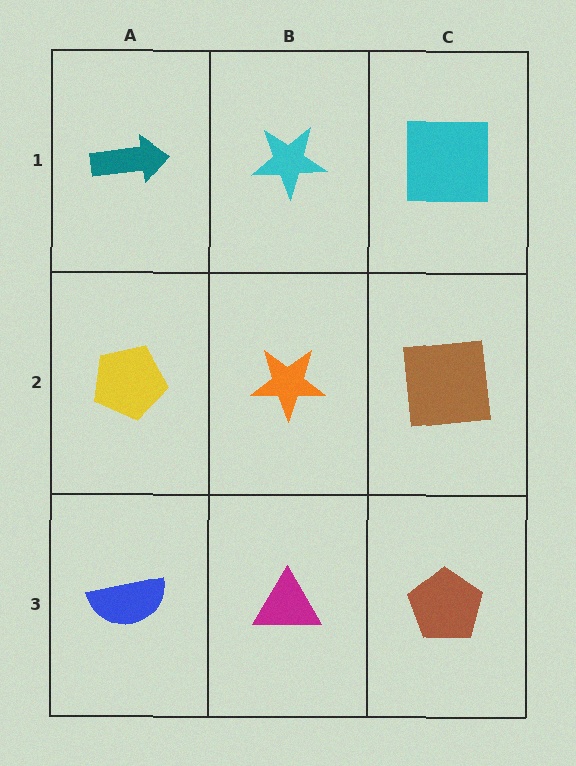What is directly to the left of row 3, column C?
A magenta triangle.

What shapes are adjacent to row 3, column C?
A brown square (row 2, column C), a magenta triangle (row 3, column B).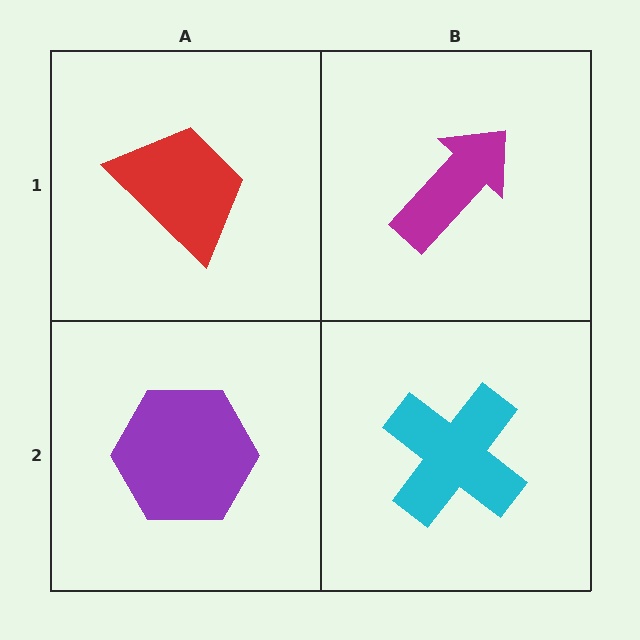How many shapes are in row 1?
2 shapes.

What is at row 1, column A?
A red trapezoid.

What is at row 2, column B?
A cyan cross.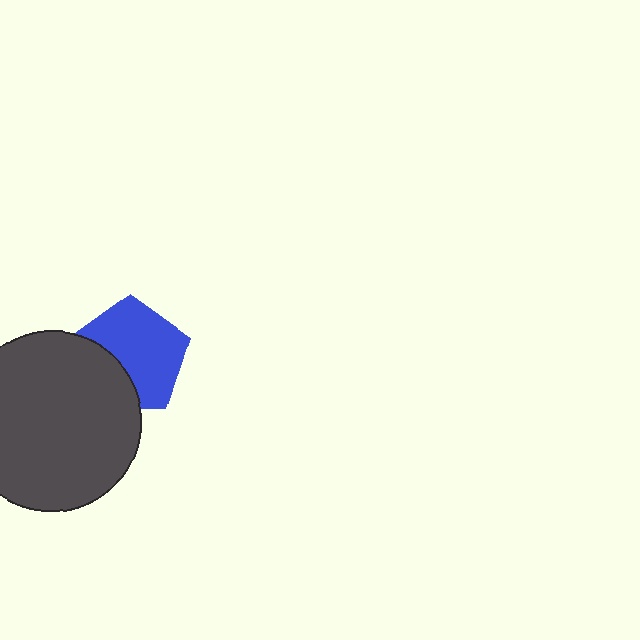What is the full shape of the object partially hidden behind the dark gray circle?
The partially hidden object is a blue pentagon.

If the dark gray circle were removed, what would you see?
You would see the complete blue pentagon.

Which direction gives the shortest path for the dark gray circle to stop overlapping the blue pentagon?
Moving toward the lower-left gives the shortest separation.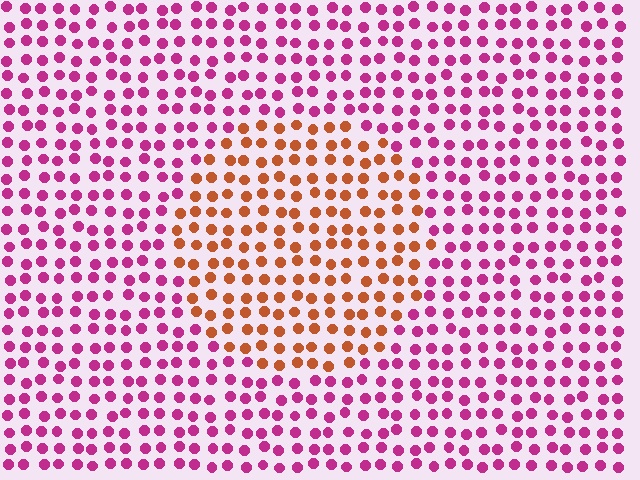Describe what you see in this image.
The image is filled with small magenta elements in a uniform arrangement. A circle-shaped region is visible where the elements are tinted to a slightly different hue, forming a subtle color boundary.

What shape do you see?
I see a circle.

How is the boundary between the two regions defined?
The boundary is defined purely by a slight shift in hue (about 57 degrees). Spacing, size, and orientation are identical on both sides.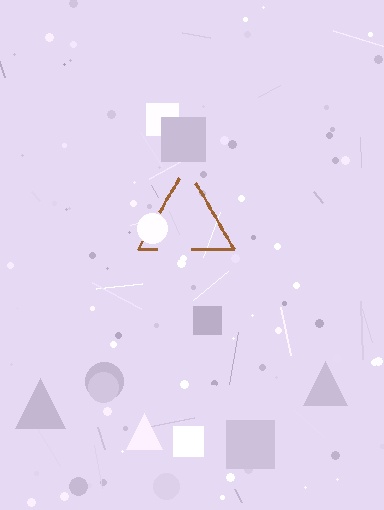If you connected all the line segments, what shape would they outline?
They would outline a triangle.